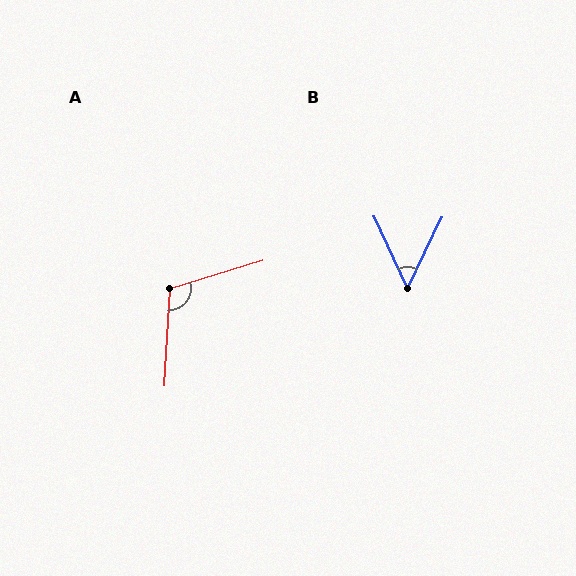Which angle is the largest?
A, at approximately 110 degrees.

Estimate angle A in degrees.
Approximately 110 degrees.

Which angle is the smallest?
B, at approximately 50 degrees.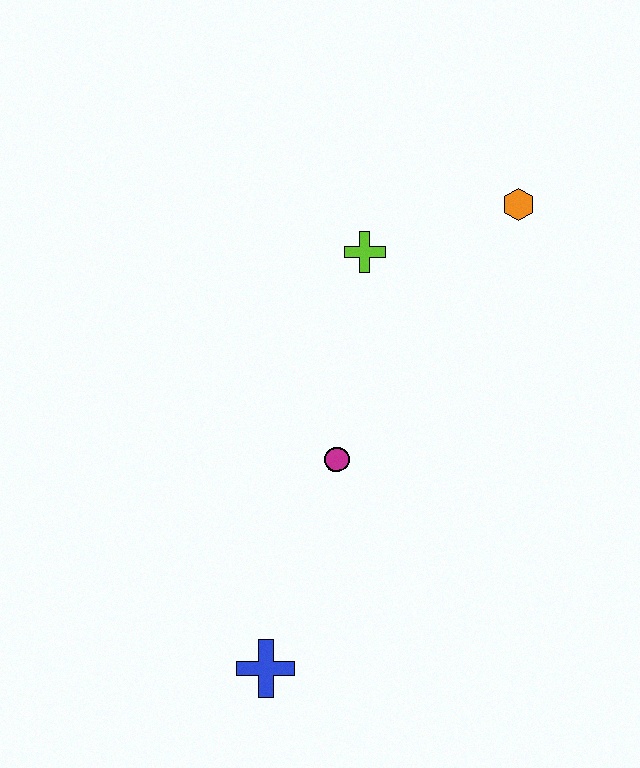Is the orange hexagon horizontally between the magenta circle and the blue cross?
No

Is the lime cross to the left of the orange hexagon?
Yes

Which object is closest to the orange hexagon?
The lime cross is closest to the orange hexagon.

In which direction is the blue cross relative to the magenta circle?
The blue cross is below the magenta circle.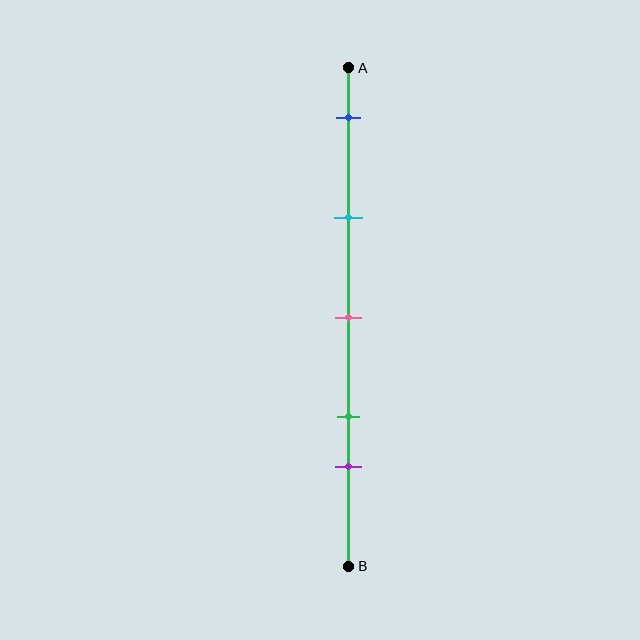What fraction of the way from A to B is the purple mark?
The purple mark is approximately 80% (0.8) of the way from A to B.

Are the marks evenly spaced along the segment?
No, the marks are not evenly spaced.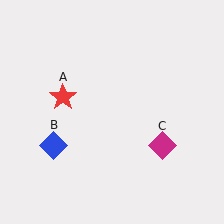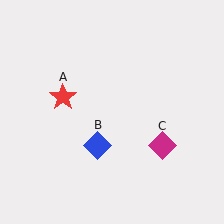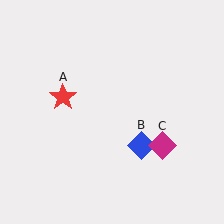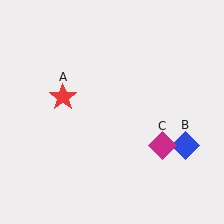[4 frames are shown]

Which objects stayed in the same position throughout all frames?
Red star (object A) and magenta diamond (object C) remained stationary.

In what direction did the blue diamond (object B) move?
The blue diamond (object B) moved right.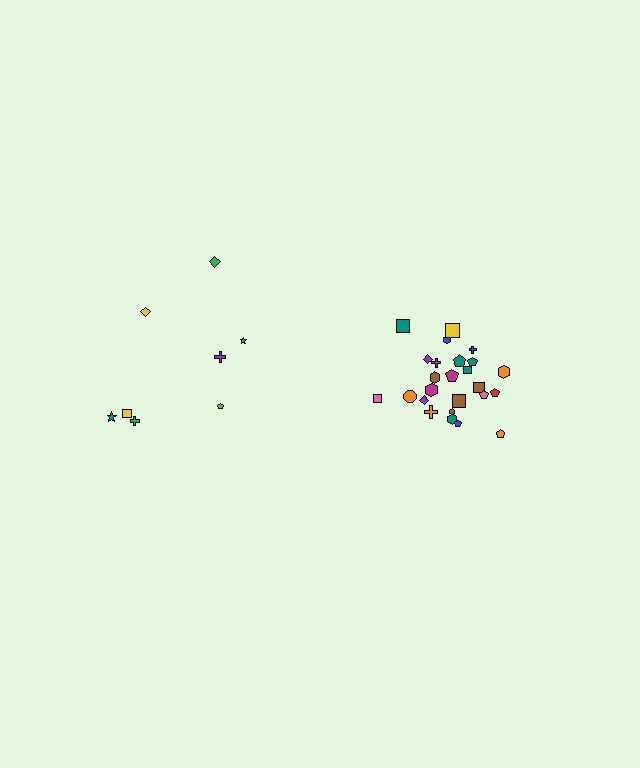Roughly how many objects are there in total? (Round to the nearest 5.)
Roughly 35 objects in total.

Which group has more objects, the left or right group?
The right group.